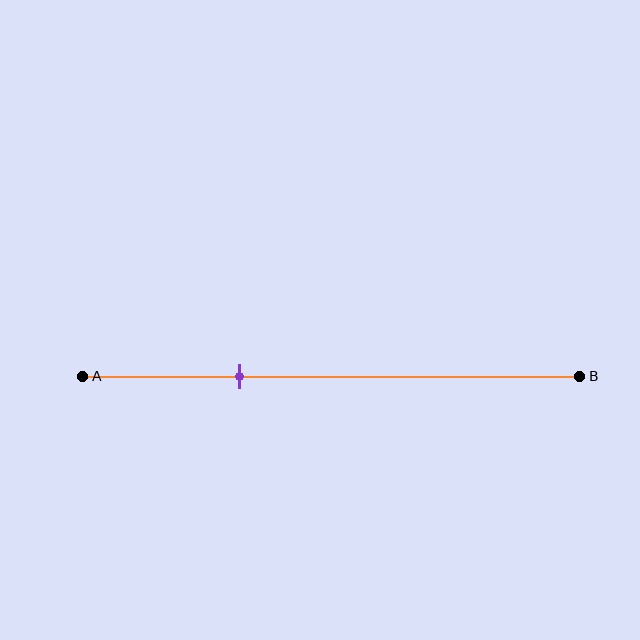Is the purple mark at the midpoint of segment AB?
No, the mark is at about 30% from A, not at the 50% midpoint.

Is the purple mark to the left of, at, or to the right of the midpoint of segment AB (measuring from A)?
The purple mark is to the left of the midpoint of segment AB.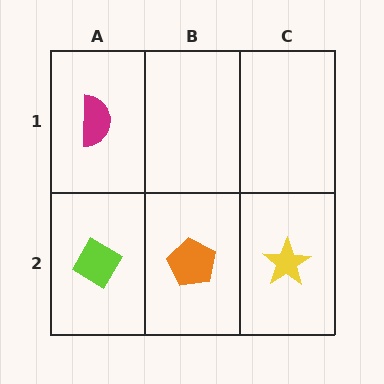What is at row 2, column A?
A lime diamond.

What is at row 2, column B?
An orange pentagon.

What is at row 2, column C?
A yellow star.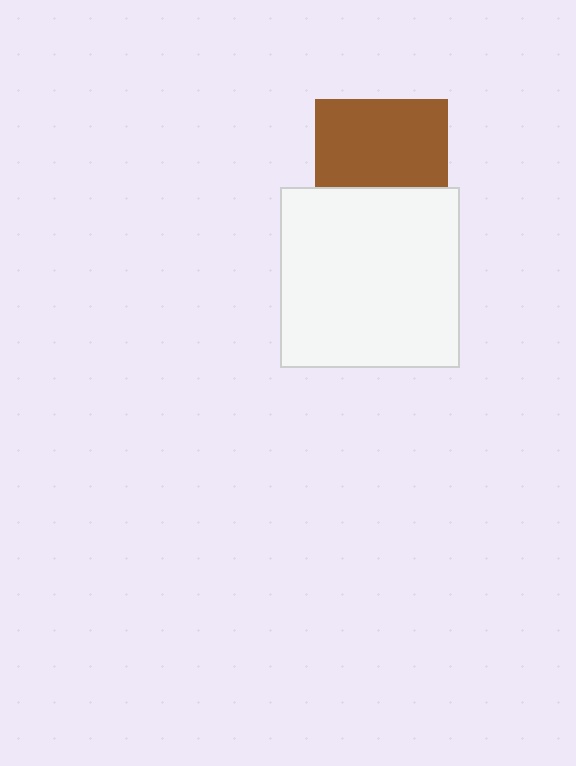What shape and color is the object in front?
The object in front is a white square.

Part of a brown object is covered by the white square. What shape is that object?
It is a square.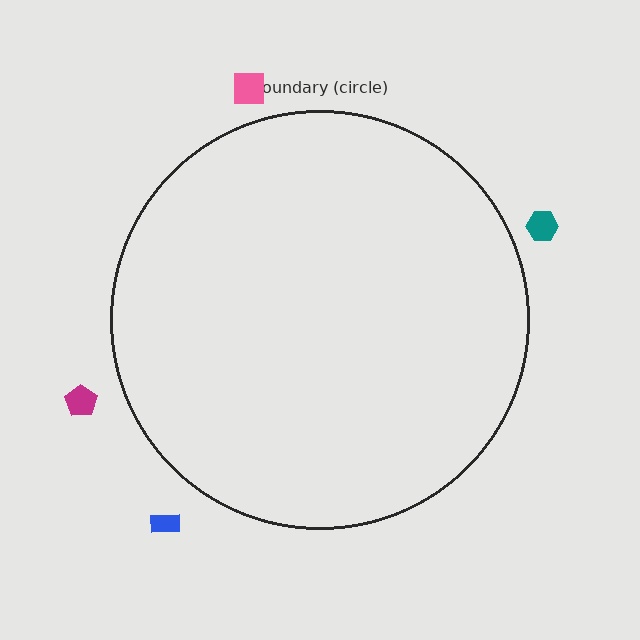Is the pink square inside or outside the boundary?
Outside.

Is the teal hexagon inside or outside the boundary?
Outside.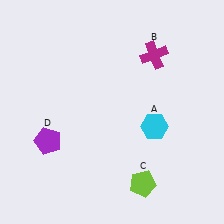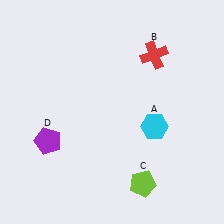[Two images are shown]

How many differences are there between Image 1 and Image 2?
There is 1 difference between the two images.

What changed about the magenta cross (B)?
In Image 1, B is magenta. In Image 2, it changed to red.